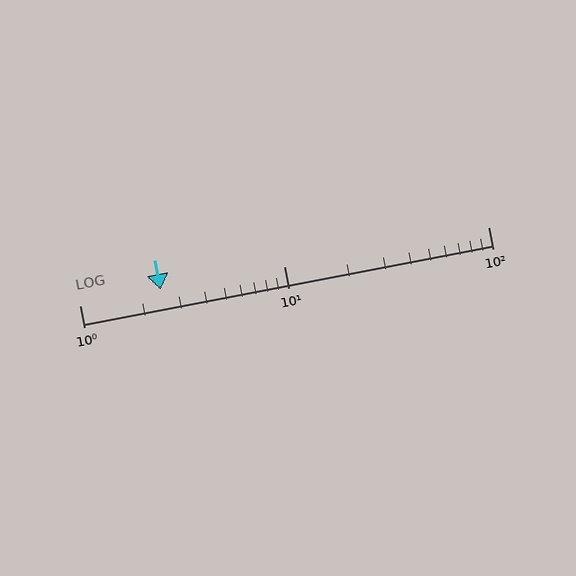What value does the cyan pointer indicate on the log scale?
The pointer indicates approximately 2.5.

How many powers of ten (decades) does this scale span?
The scale spans 2 decades, from 1 to 100.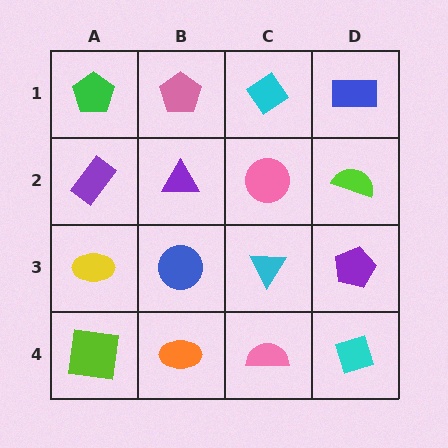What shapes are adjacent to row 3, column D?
A lime semicircle (row 2, column D), a cyan diamond (row 4, column D), a cyan triangle (row 3, column C).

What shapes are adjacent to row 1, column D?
A lime semicircle (row 2, column D), a cyan diamond (row 1, column C).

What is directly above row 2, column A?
A green pentagon.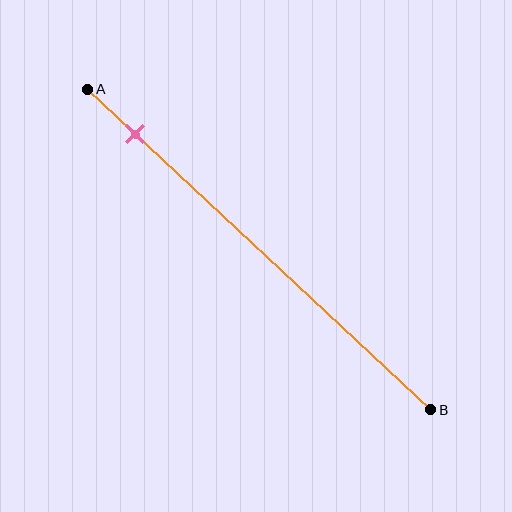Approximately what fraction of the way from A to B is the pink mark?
The pink mark is approximately 15% of the way from A to B.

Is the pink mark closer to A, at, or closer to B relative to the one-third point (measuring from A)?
The pink mark is closer to point A than the one-third point of segment AB.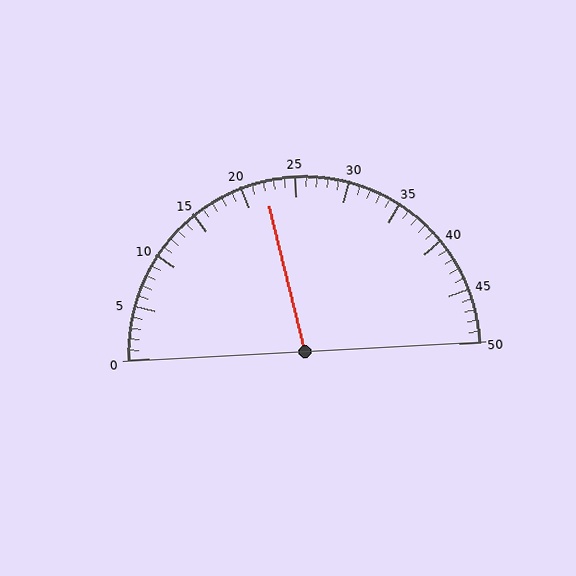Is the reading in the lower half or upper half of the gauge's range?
The reading is in the lower half of the range (0 to 50).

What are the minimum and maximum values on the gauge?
The gauge ranges from 0 to 50.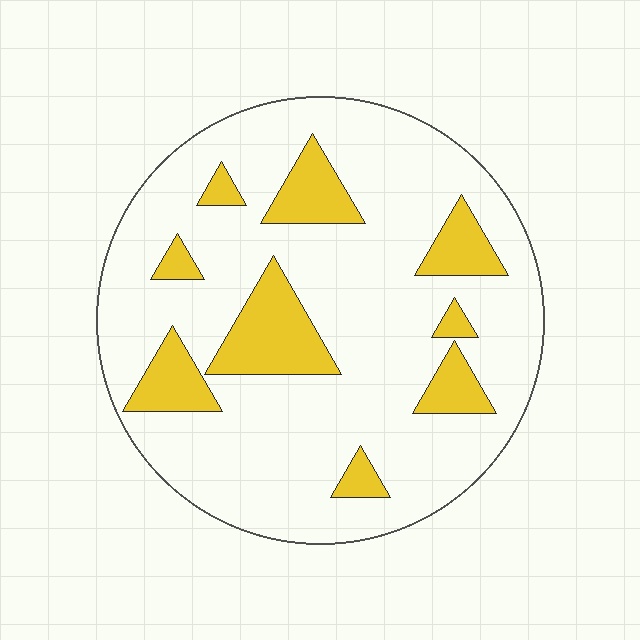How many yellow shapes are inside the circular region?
9.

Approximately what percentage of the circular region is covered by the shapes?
Approximately 20%.